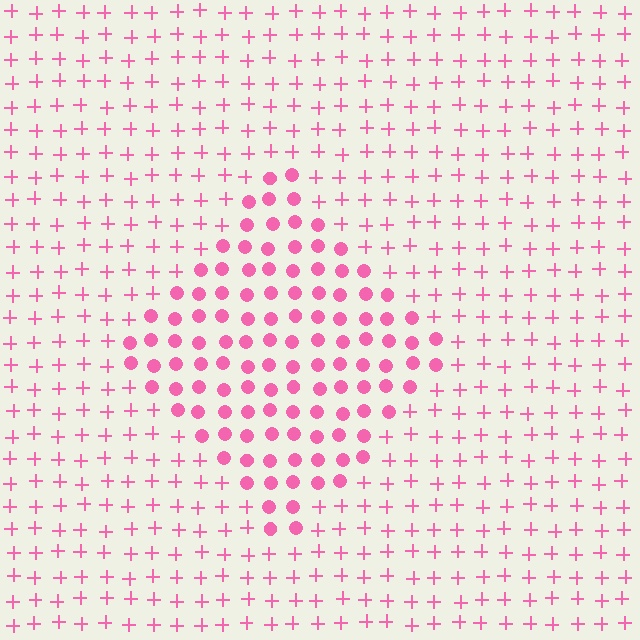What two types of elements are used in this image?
The image uses circles inside the diamond region and plus signs outside it.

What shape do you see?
I see a diamond.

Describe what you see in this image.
The image is filled with small pink elements arranged in a uniform grid. A diamond-shaped region contains circles, while the surrounding area contains plus signs. The boundary is defined purely by the change in element shape.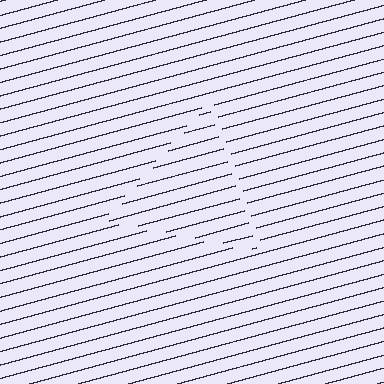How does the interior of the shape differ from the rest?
The interior of the shape contains the same grating, shifted by half a period — the contour is defined by the phase discontinuity where line-ends from the inner and outer gratings abut.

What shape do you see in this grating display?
An illusory triangle. The interior of the shape contains the same grating, shifted by half a period — the contour is defined by the phase discontinuity where line-ends from the inner and outer gratings abut.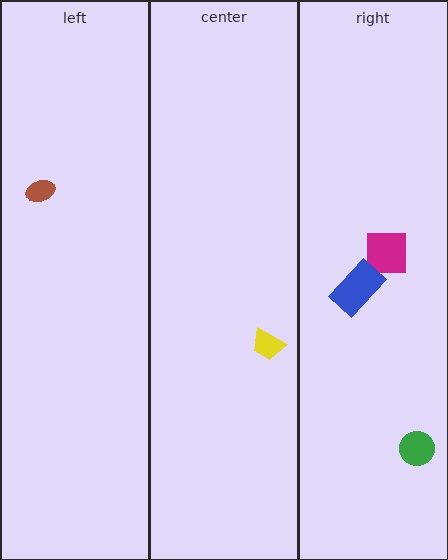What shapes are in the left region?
The brown ellipse.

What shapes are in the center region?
The yellow trapezoid.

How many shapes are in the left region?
1.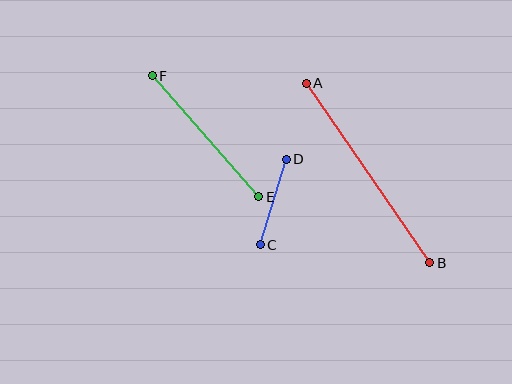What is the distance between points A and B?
The distance is approximately 218 pixels.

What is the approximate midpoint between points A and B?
The midpoint is at approximately (368, 173) pixels.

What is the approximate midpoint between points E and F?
The midpoint is at approximately (206, 136) pixels.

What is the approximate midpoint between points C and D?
The midpoint is at approximately (273, 202) pixels.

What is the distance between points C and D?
The distance is approximately 89 pixels.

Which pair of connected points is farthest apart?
Points A and B are farthest apart.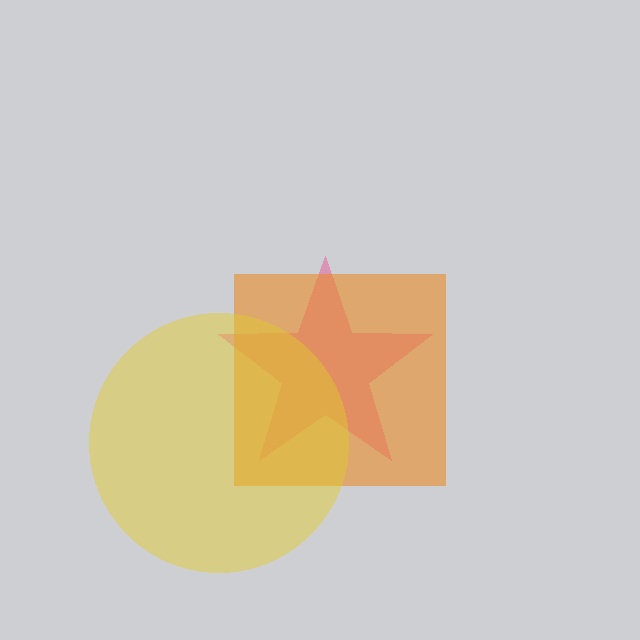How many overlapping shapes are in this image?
There are 3 overlapping shapes in the image.